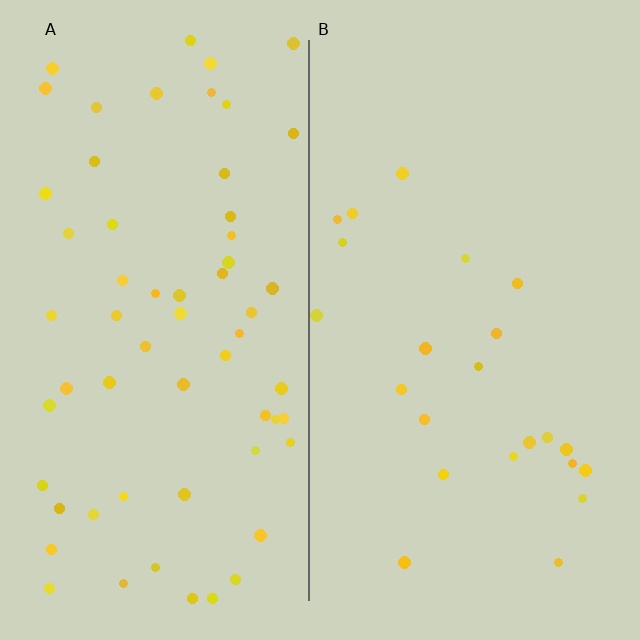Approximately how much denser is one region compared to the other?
Approximately 2.6× — region A over region B.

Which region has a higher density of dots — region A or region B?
A (the left).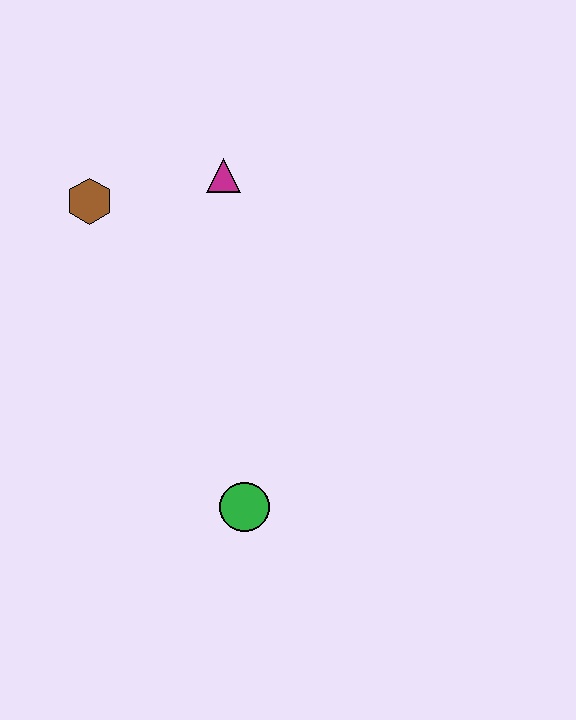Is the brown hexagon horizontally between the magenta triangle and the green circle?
No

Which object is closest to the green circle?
The magenta triangle is closest to the green circle.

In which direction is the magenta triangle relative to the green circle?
The magenta triangle is above the green circle.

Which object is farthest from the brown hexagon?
The green circle is farthest from the brown hexagon.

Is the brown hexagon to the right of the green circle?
No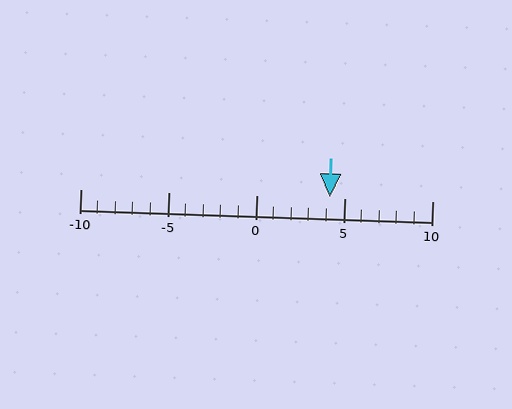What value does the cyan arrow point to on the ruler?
The cyan arrow points to approximately 4.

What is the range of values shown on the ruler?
The ruler shows values from -10 to 10.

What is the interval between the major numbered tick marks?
The major tick marks are spaced 5 units apart.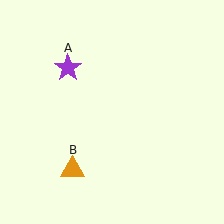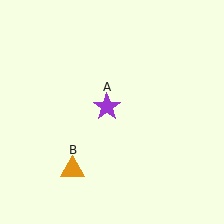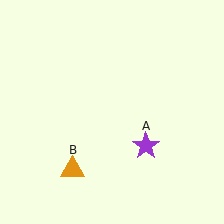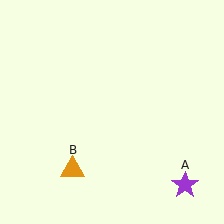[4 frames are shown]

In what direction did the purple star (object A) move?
The purple star (object A) moved down and to the right.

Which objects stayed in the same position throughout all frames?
Orange triangle (object B) remained stationary.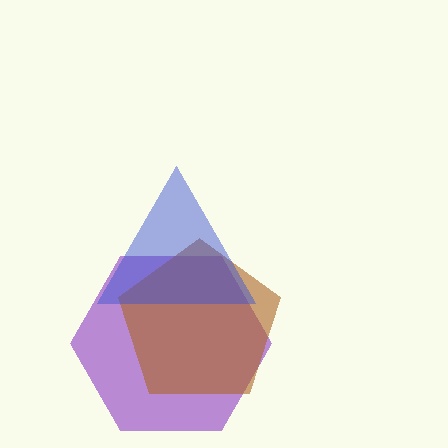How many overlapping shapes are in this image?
There are 3 overlapping shapes in the image.